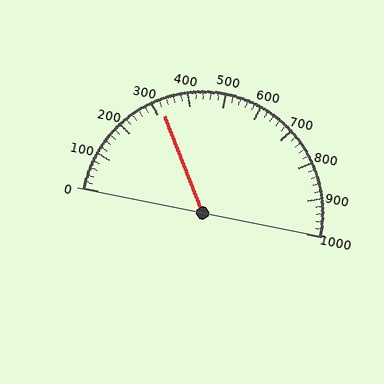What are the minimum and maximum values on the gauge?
The gauge ranges from 0 to 1000.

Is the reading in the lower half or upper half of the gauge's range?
The reading is in the lower half of the range (0 to 1000).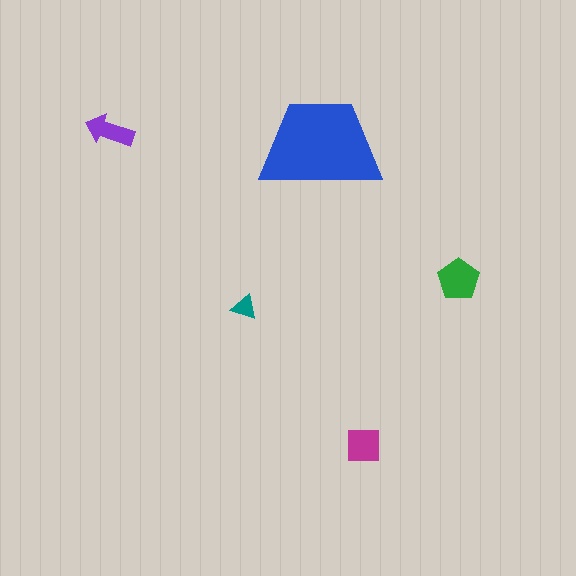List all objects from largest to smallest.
The blue trapezoid, the green pentagon, the magenta square, the purple arrow, the teal triangle.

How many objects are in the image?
There are 5 objects in the image.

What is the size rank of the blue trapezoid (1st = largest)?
1st.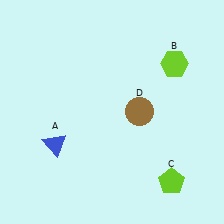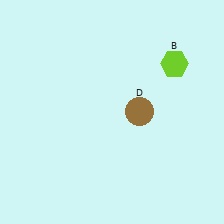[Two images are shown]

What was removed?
The blue triangle (A), the lime pentagon (C) were removed in Image 2.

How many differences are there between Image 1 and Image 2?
There are 2 differences between the two images.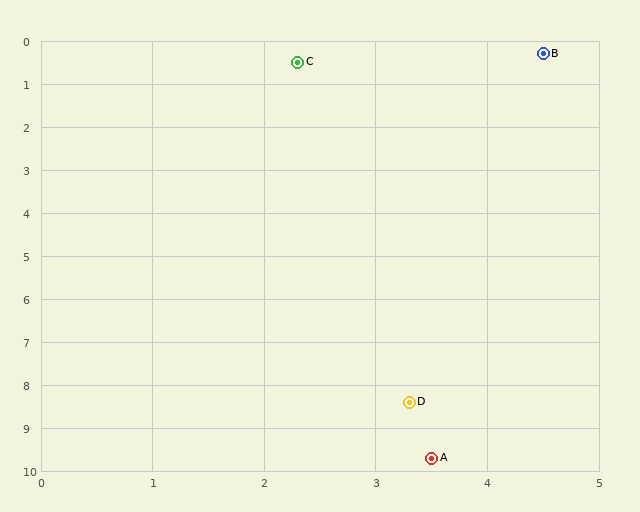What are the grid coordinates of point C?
Point C is at approximately (2.3, 0.5).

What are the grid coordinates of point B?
Point B is at approximately (4.5, 0.3).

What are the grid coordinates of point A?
Point A is at approximately (3.5, 9.7).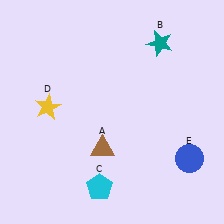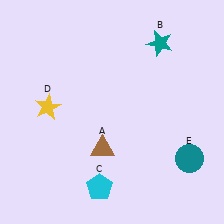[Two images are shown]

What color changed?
The circle (E) changed from blue in Image 1 to teal in Image 2.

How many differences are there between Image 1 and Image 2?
There is 1 difference between the two images.